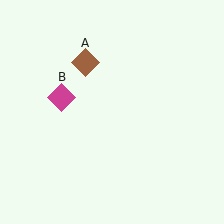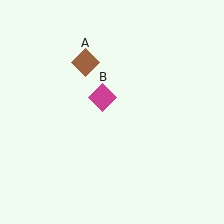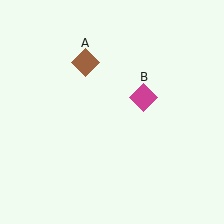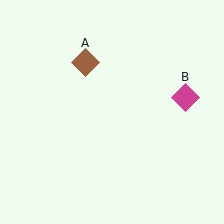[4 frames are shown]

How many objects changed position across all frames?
1 object changed position: magenta diamond (object B).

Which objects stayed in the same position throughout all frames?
Brown diamond (object A) remained stationary.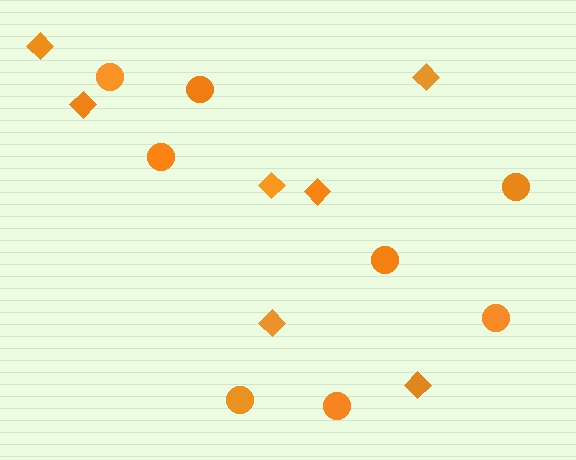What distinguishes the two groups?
There are 2 groups: one group of diamonds (7) and one group of circles (8).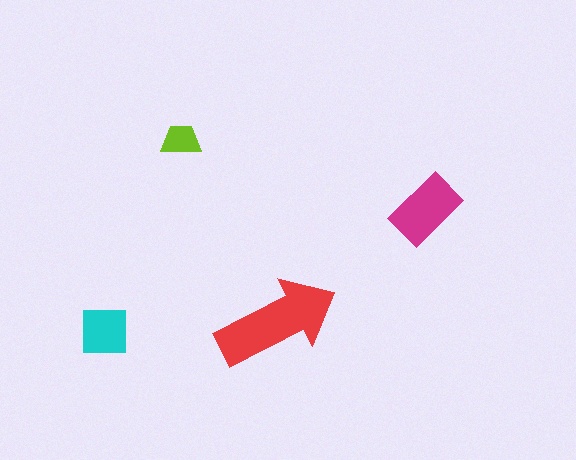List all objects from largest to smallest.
The red arrow, the magenta rectangle, the cyan square, the lime trapezoid.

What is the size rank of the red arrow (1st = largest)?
1st.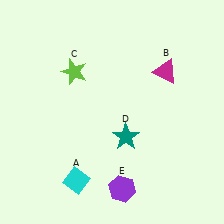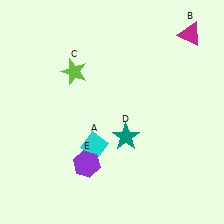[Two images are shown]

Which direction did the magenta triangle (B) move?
The magenta triangle (B) moved up.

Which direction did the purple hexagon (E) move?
The purple hexagon (E) moved left.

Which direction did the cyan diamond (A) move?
The cyan diamond (A) moved up.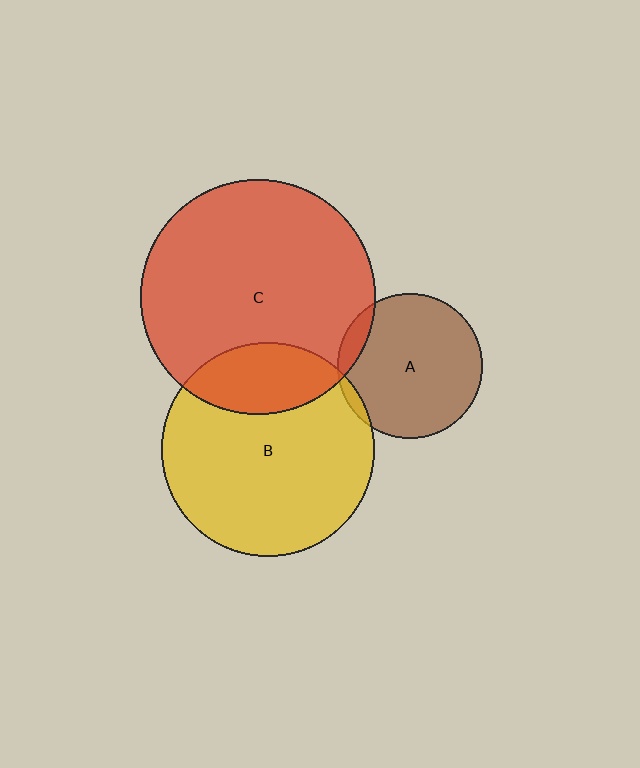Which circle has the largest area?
Circle C (red).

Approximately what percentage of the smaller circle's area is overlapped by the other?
Approximately 10%.